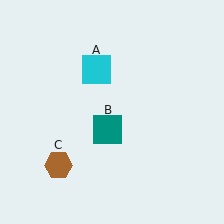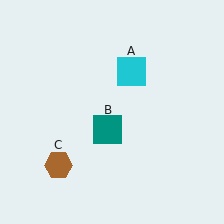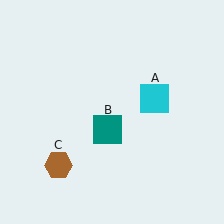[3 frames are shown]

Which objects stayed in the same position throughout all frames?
Teal square (object B) and brown hexagon (object C) remained stationary.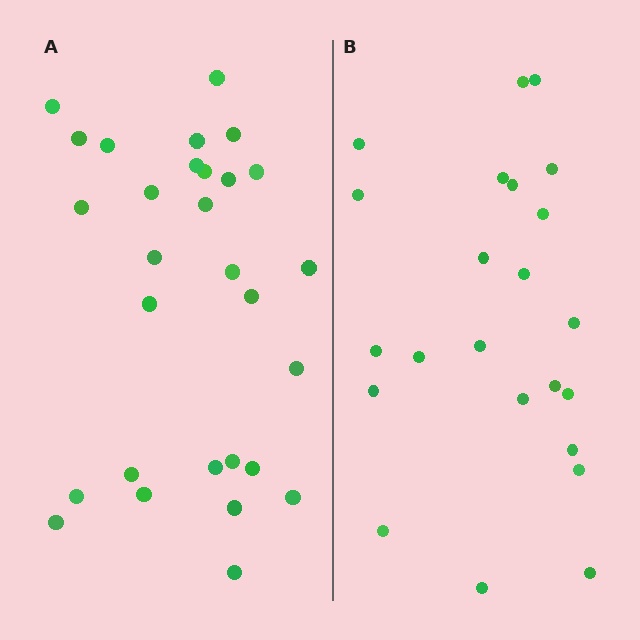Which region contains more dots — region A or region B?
Region A (the left region) has more dots.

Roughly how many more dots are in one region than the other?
Region A has about 6 more dots than region B.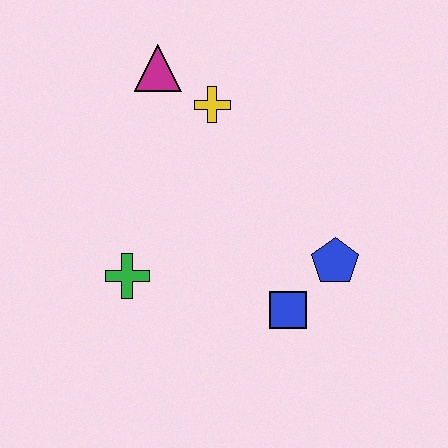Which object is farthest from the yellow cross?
The blue square is farthest from the yellow cross.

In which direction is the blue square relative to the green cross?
The blue square is to the right of the green cross.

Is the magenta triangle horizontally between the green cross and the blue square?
Yes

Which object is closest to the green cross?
The blue square is closest to the green cross.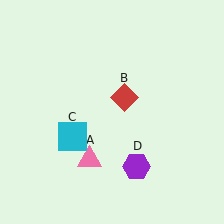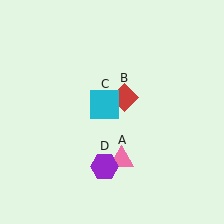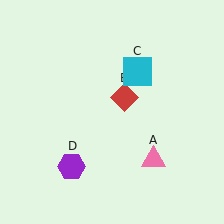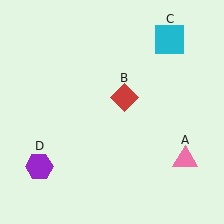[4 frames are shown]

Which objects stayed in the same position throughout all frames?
Red diamond (object B) remained stationary.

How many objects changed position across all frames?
3 objects changed position: pink triangle (object A), cyan square (object C), purple hexagon (object D).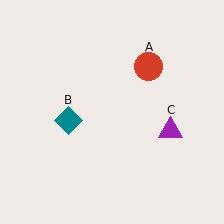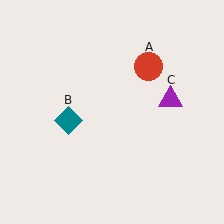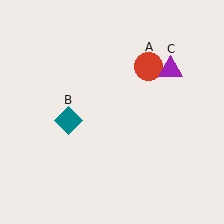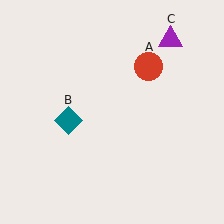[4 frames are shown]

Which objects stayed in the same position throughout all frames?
Red circle (object A) and teal diamond (object B) remained stationary.